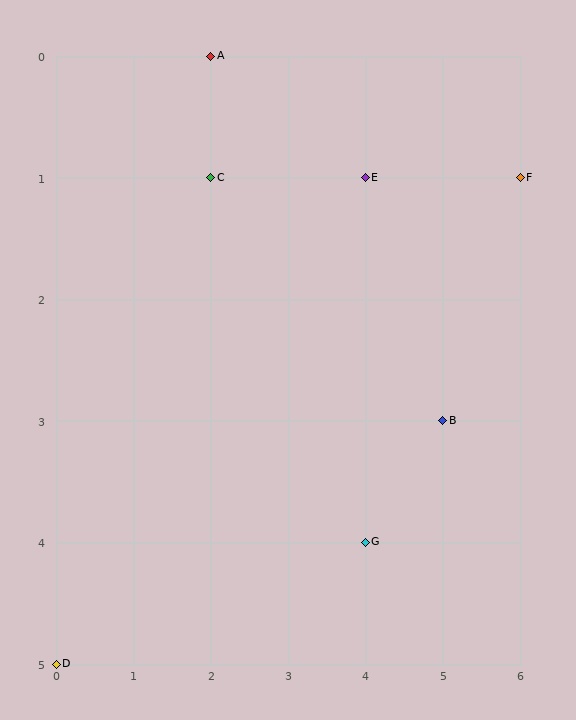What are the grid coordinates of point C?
Point C is at grid coordinates (2, 1).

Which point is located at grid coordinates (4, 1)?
Point E is at (4, 1).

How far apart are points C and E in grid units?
Points C and E are 2 columns apart.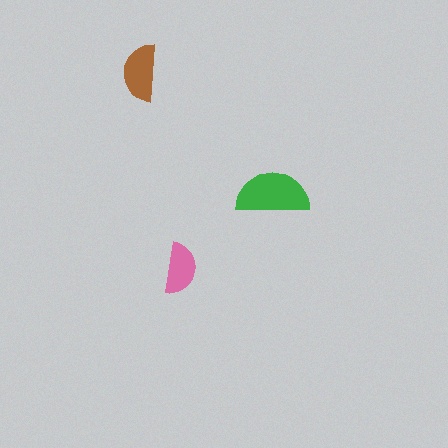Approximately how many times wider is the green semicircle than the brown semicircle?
About 1.5 times wider.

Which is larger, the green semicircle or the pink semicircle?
The green one.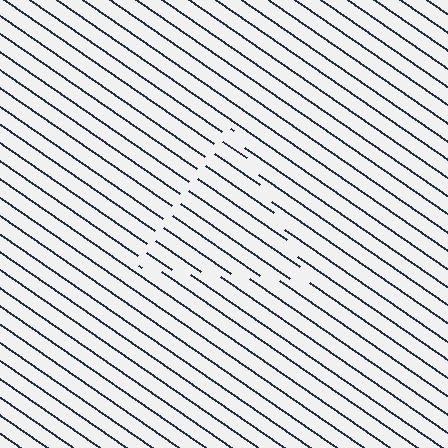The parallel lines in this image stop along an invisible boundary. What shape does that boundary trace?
An illusory triangle. The interior of the shape contains the same grating, shifted by half a period — the contour is defined by the phase discontinuity where line-ends from the inner and outer gratings abut.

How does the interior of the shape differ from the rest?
The interior of the shape contains the same grating, shifted by half a period — the contour is defined by the phase discontinuity where line-ends from the inner and outer gratings abut.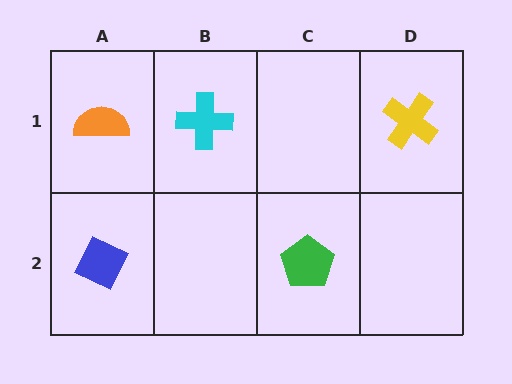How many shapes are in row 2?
2 shapes.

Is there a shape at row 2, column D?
No, that cell is empty.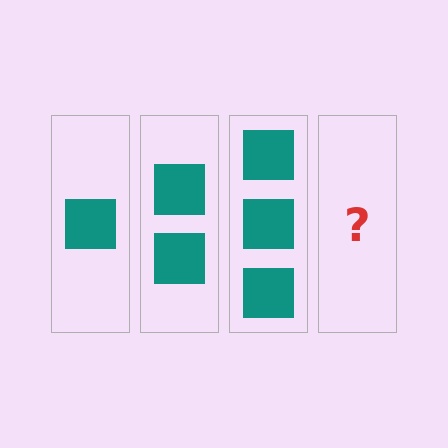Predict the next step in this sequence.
The next step is 4 squares.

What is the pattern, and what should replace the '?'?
The pattern is that each step adds one more square. The '?' should be 4 squares.